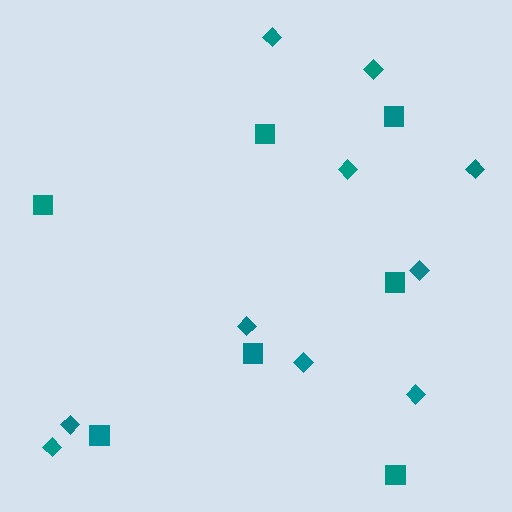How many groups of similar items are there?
There are 2 groups: one group of squares (7) and one group of diamonds (10).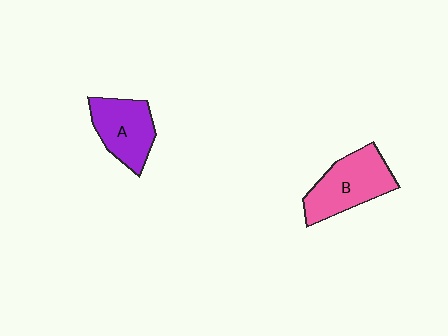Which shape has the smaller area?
Shape A (purple).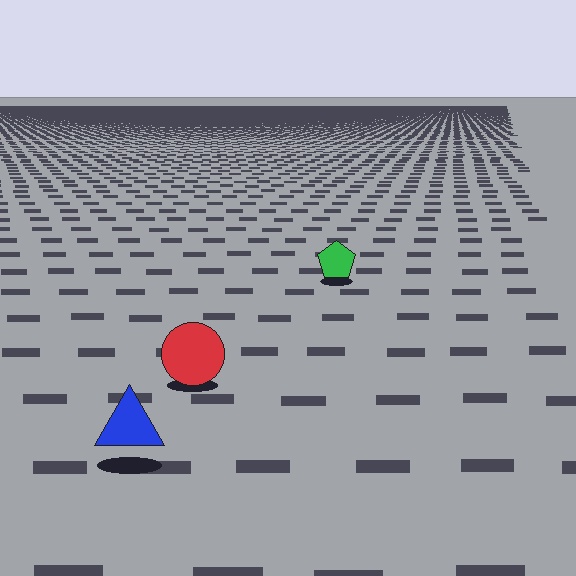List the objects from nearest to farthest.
From nearest to farthest: the blue triangle, the red circle, the green pentagon.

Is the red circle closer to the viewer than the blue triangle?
No. The blue triangle is closer — you can tell from the texture gradient: the ground texture is coarser near it.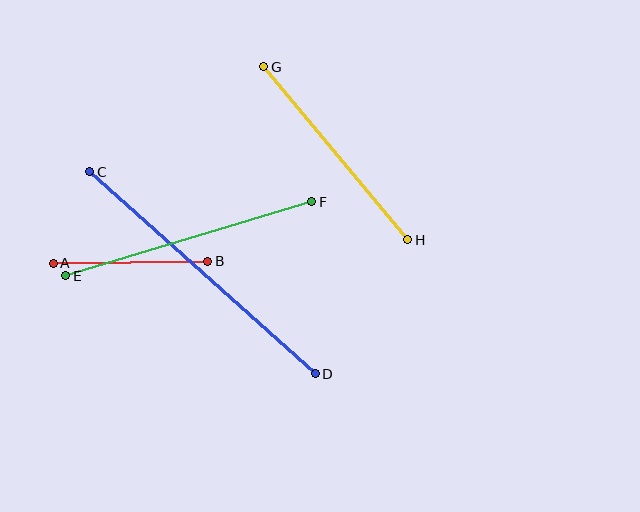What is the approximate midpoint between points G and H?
The midpoint is at approximately (336, 153) pixels.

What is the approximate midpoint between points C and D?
The midpoint is at approximately (202, 273) pixels.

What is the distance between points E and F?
The distance is approximately 257 pixels.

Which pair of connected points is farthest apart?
Points C and D are farthest apart.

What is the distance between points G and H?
The distance is approximately 225 pixels.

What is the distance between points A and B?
The distance is approximately 154 pixels.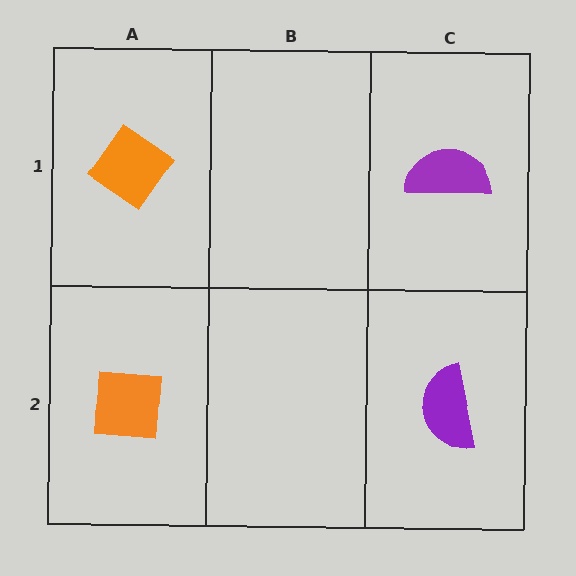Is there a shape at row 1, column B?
No, that cell is empty.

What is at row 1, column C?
A purple semicircle.